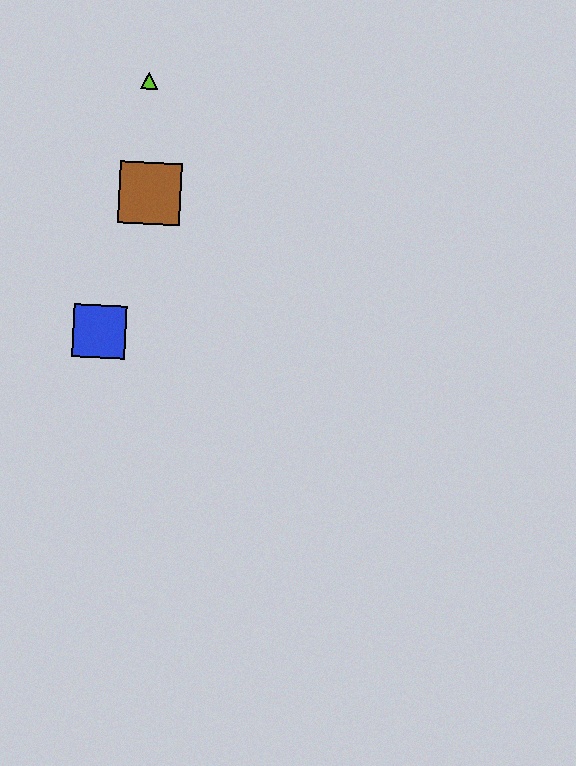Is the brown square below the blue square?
No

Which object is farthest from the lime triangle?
The blue square is farthest from the lime triangle.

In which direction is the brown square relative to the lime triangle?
The brown square is below the lime triangle.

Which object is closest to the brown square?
The lime triangle is closest to the brown square.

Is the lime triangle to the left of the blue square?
No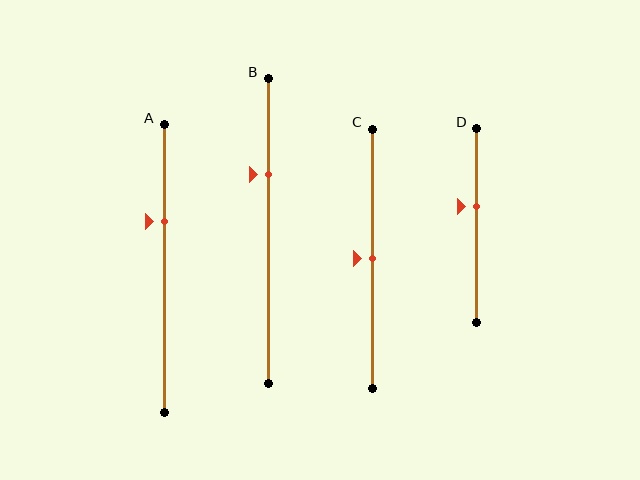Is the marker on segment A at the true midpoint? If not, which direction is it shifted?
No, the marker on segment A is shifted upward by about 16% of the segment length.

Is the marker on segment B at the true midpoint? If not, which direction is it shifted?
No, the marker on segment B is shifted upward by about 19% of the segment length.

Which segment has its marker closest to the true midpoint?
Segment C has its marker closest to the true midpoint.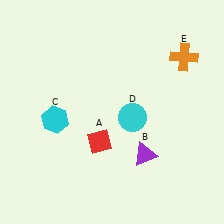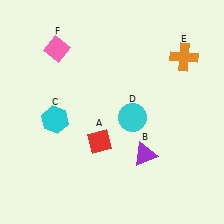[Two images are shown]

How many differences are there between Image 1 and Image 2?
There is 1 difference between the two images.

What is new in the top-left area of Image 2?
A pink diamond (F) was added in the top-left area of Image 2.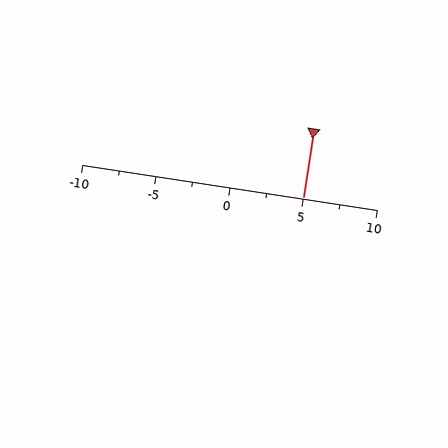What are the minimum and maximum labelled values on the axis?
The axis runs from -10 to 10.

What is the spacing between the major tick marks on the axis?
The major ticks are spaced 5 apart.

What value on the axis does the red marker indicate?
The marker indicates approximately 5.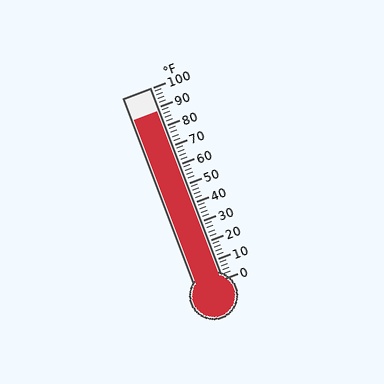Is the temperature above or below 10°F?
The temperature is above 10°F.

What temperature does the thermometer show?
The thermometer shows approximately 88°F.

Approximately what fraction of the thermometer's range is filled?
The thermometer is filled to approximately 90% of its range.